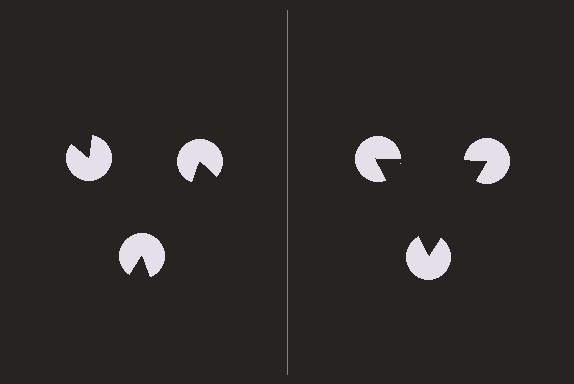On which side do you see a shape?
An illusory triangle appears on the right side. On the left side the wedge cuts are rotated, so no coherent shape forms.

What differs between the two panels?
The pac-man discs are positioned identically on both sides; only the wedge orientations differ. On the right they align to a triangle; on the left they are misaligned.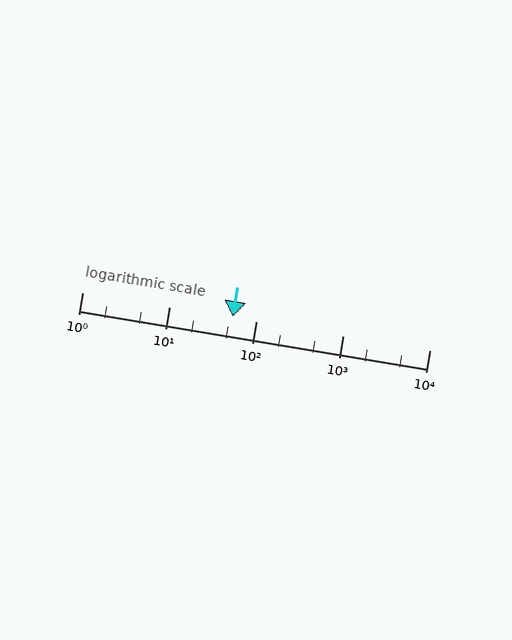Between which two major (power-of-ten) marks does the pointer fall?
The pointer is between 10 and 100.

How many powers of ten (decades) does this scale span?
The scale spans 4 decades, from 1 to 10000.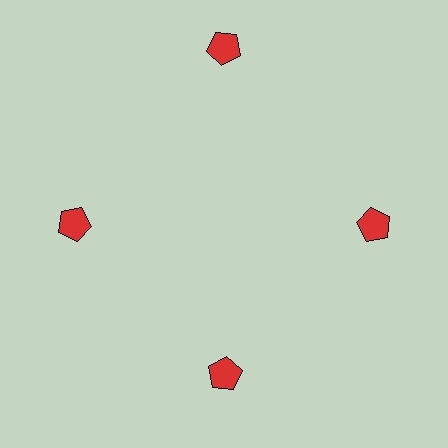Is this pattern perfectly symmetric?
No. The 4 red pentagons are arranged in a ring, but one element near the 12 o'clock position is pushed outward from the center, breaking the 4-fold rotational symmetry.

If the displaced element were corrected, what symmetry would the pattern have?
It would have 4-fold rotational symmetry — the pattern would map onto itself every 90 degrees.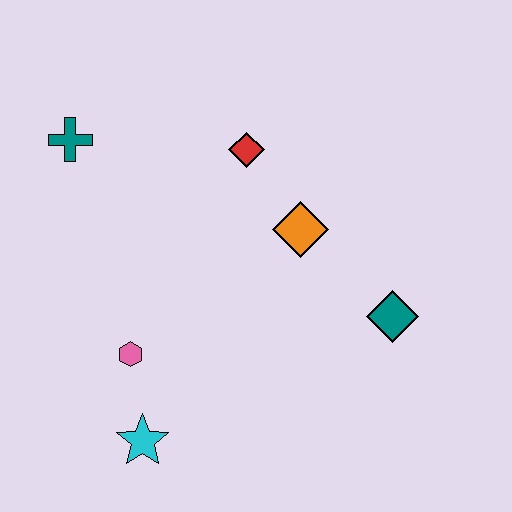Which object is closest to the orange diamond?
The red diamond is closest to the orange diamond.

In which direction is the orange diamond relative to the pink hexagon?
The orange diamond is to the right of the pink hexagon.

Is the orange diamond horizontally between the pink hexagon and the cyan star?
No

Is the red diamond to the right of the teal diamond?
No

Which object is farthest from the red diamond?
The cyan star is farthest from the red diamond.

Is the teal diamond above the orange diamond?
No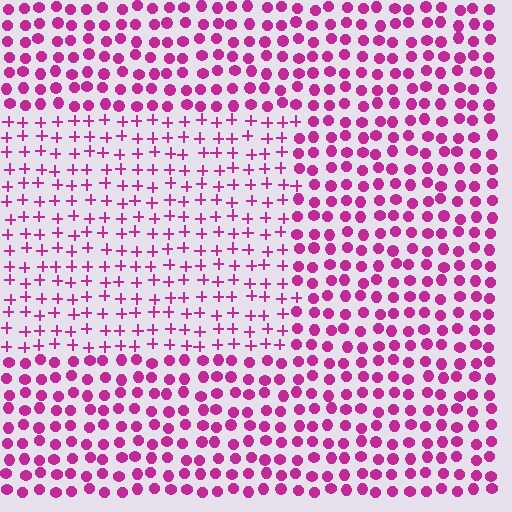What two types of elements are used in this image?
The image uses plus signs inside the rectangle region and circles outside it.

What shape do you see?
I see a rectangle.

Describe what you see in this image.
The image is filled with small magenta elements arranged in a uniform grid. A rectangle-shaped region contains plus signs, while the surrounding area contains circles. The boundary is defined purely by the change in element shape.